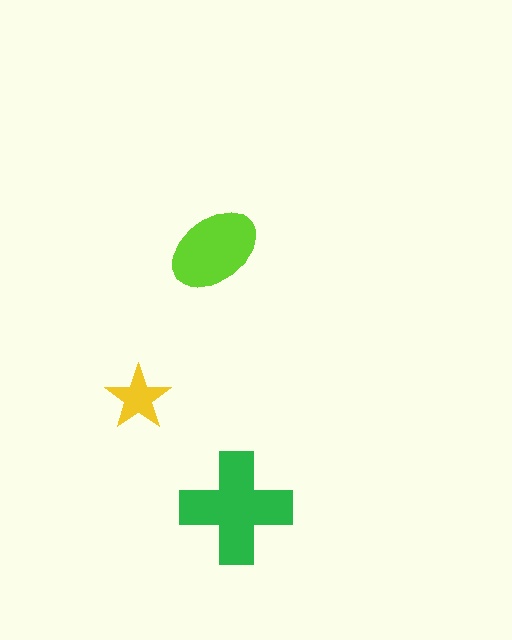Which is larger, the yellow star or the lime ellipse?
The lime ellipse.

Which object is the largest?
The green cross.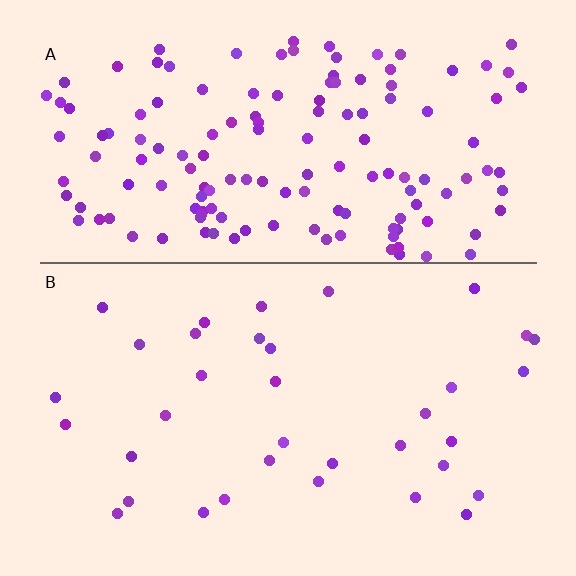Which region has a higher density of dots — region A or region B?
A (the top).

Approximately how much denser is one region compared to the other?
Approximately 4.2× — region A over region B.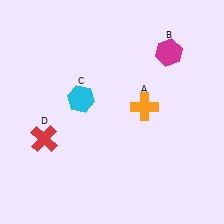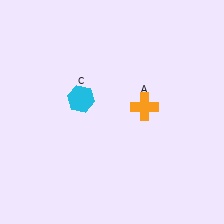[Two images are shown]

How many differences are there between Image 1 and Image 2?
There are 2 differences between the two images.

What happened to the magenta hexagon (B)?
The magenta hexagon (B) was removed in Image 2. It was in the top-right area of Image 1.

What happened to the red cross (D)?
The red cross (D) was removed in Image 2. It was in the bottom-left area of Image 1.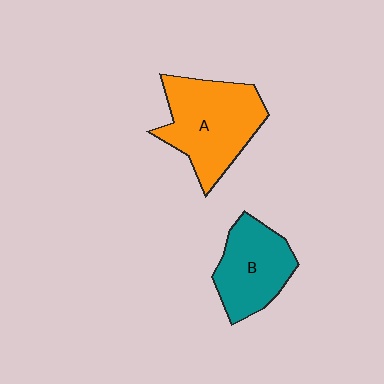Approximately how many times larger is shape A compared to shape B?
Approximately 1.3 times.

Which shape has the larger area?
Shape A (orange).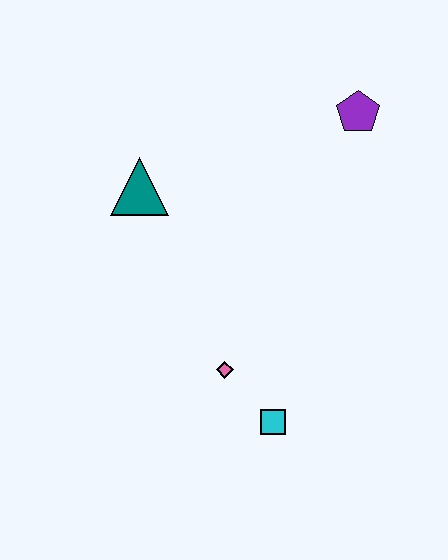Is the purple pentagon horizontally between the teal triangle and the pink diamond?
No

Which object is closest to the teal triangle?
The pink diamond is closest to the teal triangle.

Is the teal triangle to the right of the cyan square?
No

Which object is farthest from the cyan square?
The purple pentagon is farthest from the cyan square.